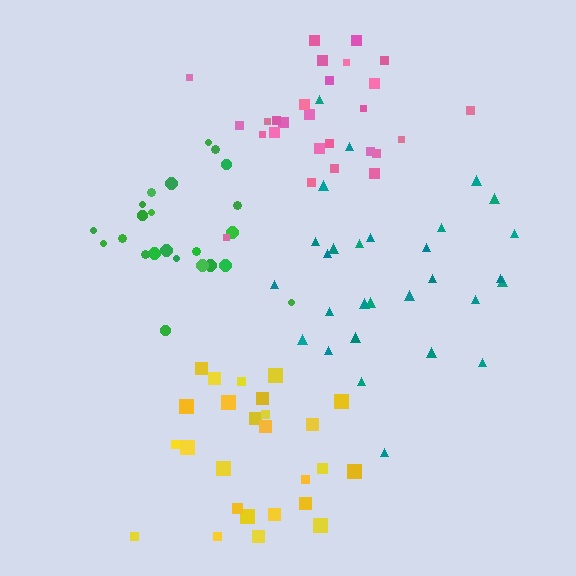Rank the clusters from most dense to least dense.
green, yellow, pink, teal.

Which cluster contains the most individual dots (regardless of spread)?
Teal (29).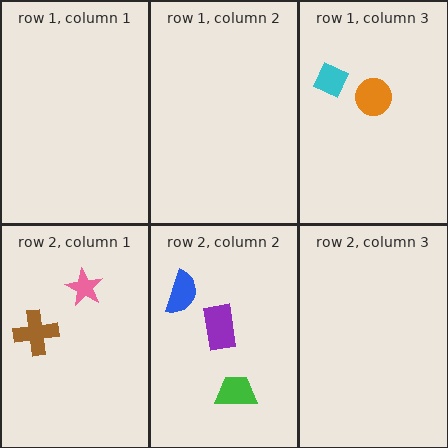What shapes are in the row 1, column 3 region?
The orange circle, the cyan diamond.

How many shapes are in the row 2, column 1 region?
2.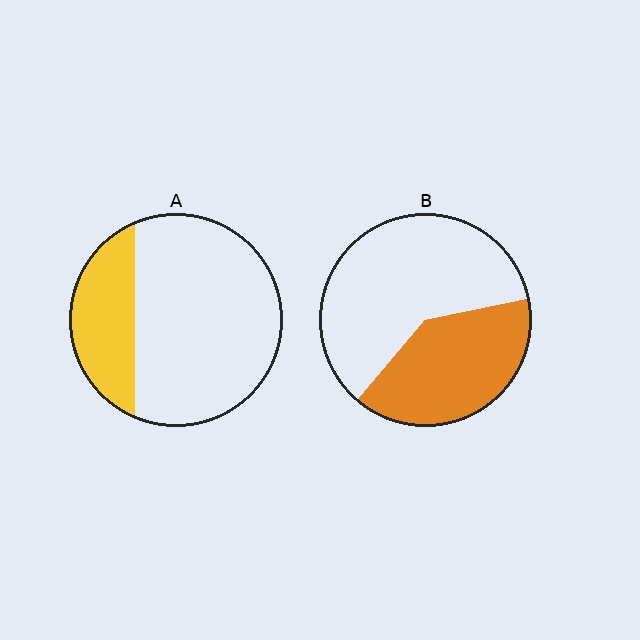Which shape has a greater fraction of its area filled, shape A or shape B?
Shape B.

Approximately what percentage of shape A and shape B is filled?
A is approximately 25% and B is approximately 40%.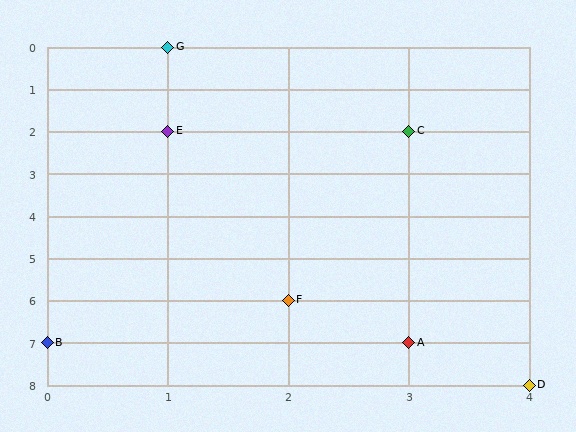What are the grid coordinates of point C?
Point C is at grid coordinates (3, 2).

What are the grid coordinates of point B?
Point B is at grid coordinates (0, 7).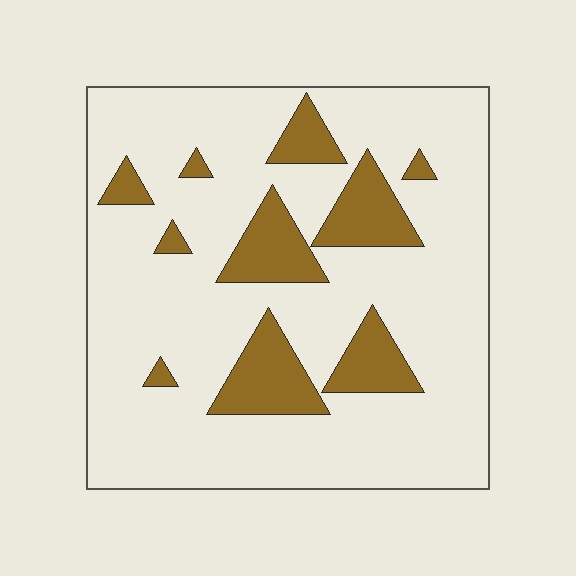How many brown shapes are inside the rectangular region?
10.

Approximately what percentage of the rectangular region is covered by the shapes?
Approximately 20%.